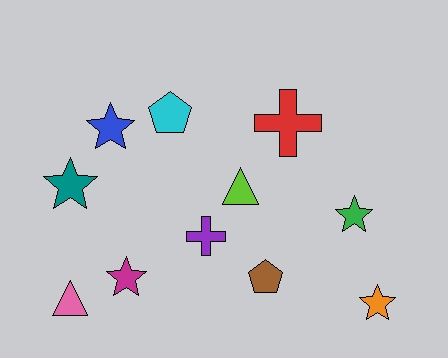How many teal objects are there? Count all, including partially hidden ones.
There is 1 teal object.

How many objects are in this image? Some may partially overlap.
There are 11 objects.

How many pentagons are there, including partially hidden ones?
There are 2 pentagons.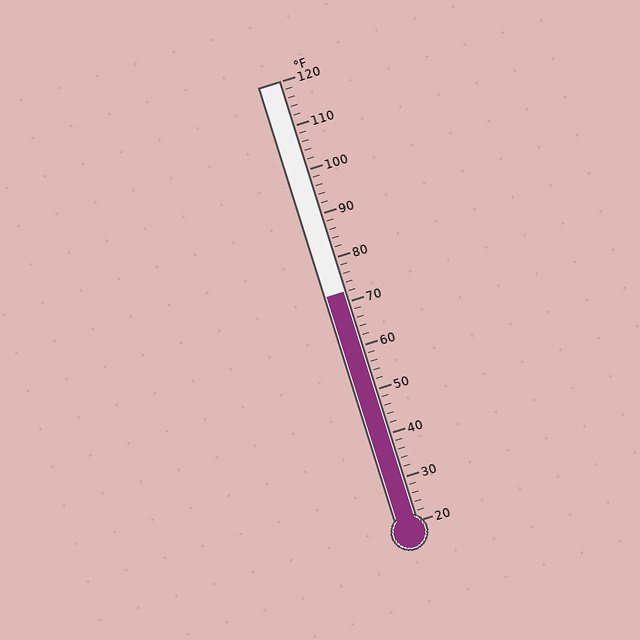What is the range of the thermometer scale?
The thermometer scale ranges from 20°F to 120°F.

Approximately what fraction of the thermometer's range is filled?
The thermometer is filled to approximately 50% of its range.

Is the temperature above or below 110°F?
The temperature is below 110°F.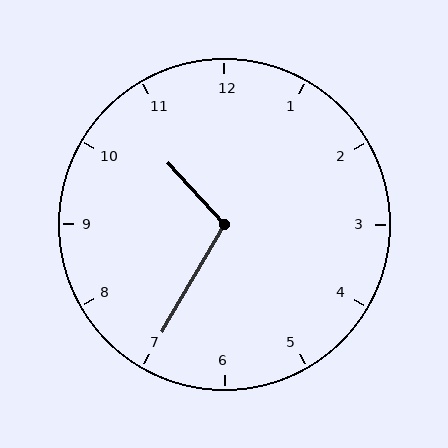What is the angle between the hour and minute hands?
Approximately 108 degrees.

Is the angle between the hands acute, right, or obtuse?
It is obtuse.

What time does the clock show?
10:35.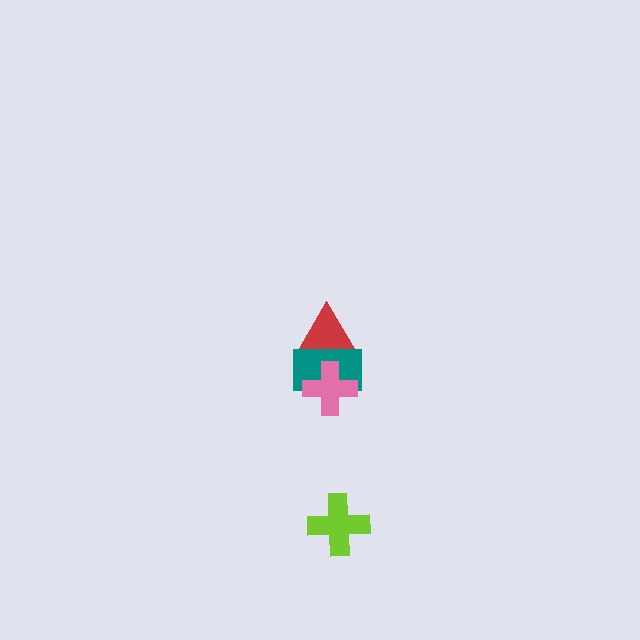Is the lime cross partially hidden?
No, no other shape covers it.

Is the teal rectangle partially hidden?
Yes, it is partially covered by another shape.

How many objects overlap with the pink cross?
2 objects overlap with the pink cross.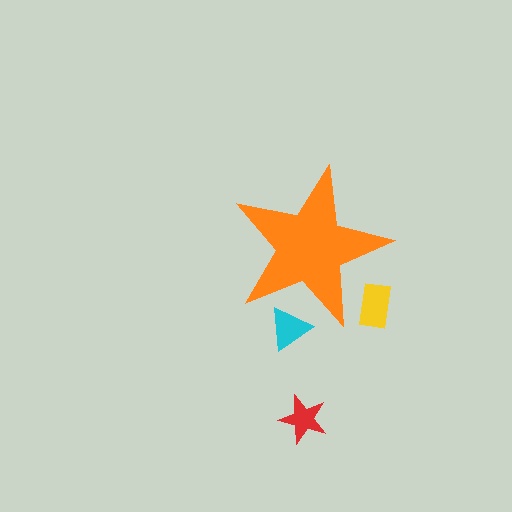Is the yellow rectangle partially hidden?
Yes, the yellow rectangle is partially hidden behind the orange star.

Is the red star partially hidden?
No, the red star is fully visible.